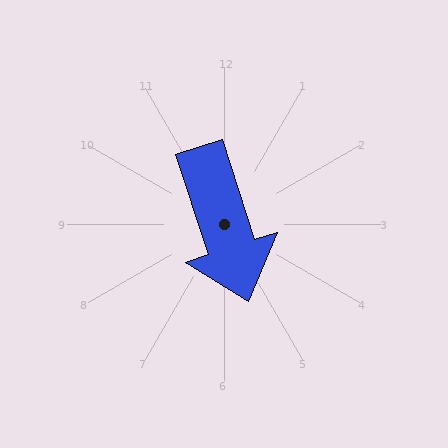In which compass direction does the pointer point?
South.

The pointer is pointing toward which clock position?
Roughly 5 o'clock.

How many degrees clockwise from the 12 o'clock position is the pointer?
Approximately 162 degrees.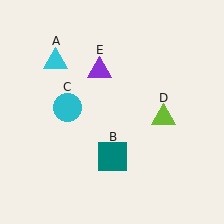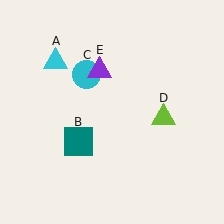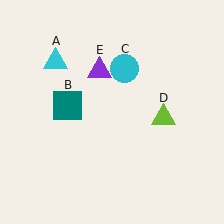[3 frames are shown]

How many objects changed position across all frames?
2 objects changed position: teal square (object B), cyan circle (object C).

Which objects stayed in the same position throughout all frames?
Cyan triangle (object A) and lime triangle (object D) and purple triangle (object E) remained stationary.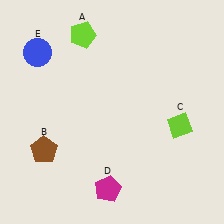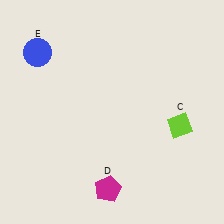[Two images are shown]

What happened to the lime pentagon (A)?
The lime pentagon (A) was removed in Image 2. It was in the top-left area of Image 1.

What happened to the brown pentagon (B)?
The brown pentagon (B) was removed in Image 2. It was in the bottom-left area of Image 1.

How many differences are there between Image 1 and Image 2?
There are 2 differences between the two images.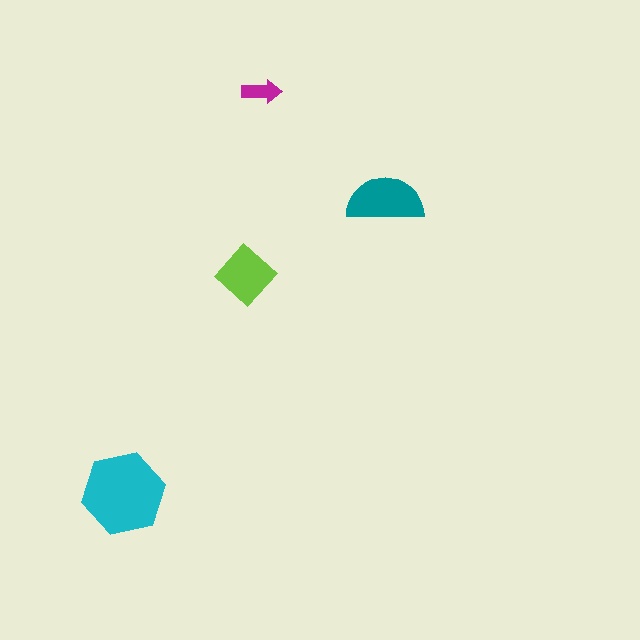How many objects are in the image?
There are 4 objects in the image.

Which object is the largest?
The cyan hexagon.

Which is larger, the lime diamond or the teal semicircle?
The teal semicircle.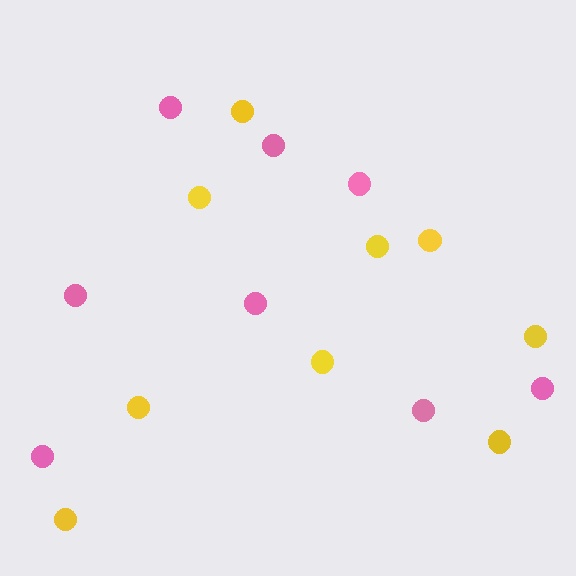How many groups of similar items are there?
There are 2 groups: one group of yellow circles (9) and one group of pink circles (8).